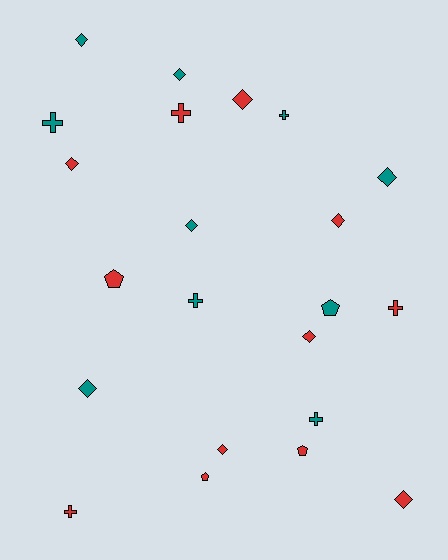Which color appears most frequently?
Red, with 12 objects.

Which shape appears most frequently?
Diamond, with 11 objects.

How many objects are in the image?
There are 22 objects.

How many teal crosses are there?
There are 4 teal crosses.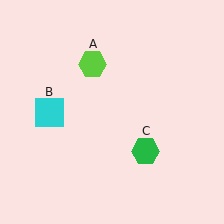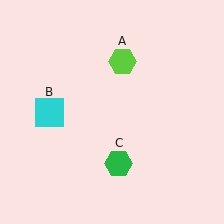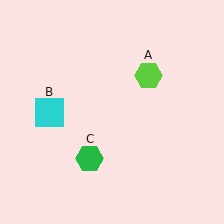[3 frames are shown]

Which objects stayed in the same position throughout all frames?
Cyan square (object B) remained stationary.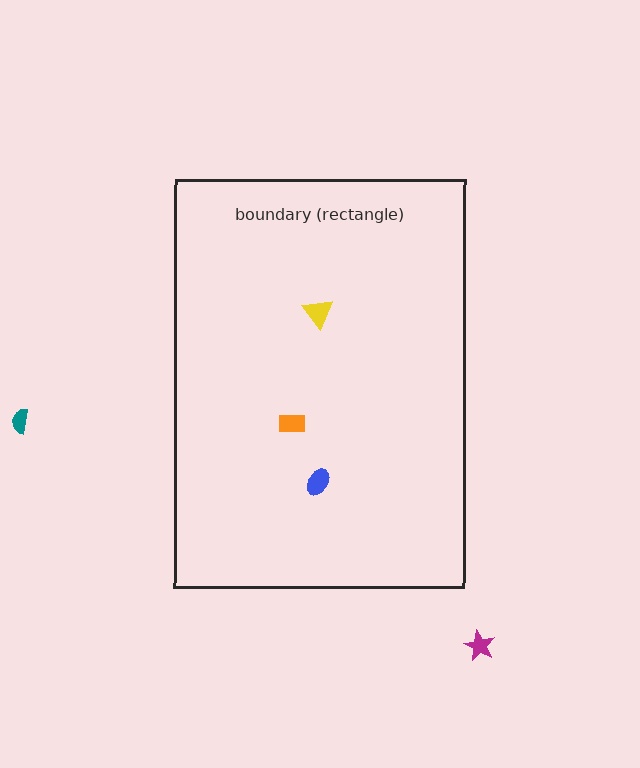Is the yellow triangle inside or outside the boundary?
Inside.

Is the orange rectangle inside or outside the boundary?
Inside.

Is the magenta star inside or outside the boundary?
Outside.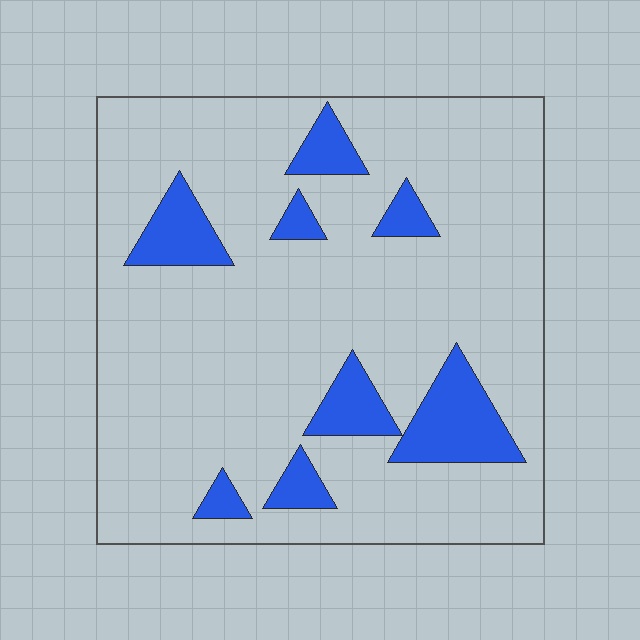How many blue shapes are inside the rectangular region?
8.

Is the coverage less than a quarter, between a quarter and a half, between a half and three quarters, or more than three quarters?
Less than a quarter.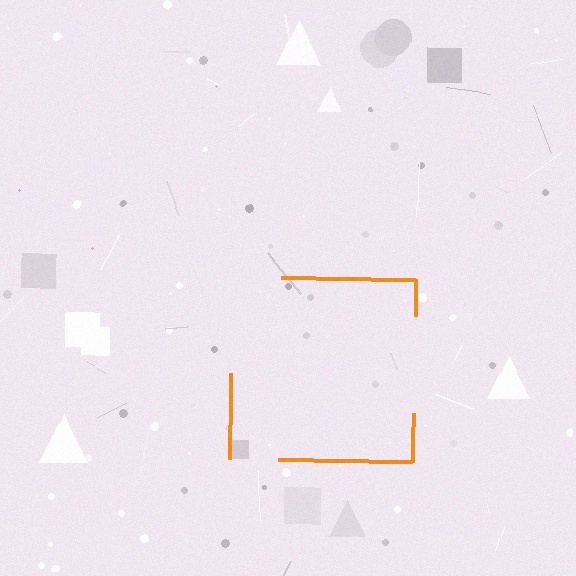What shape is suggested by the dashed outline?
The dashed outline suggests a square.